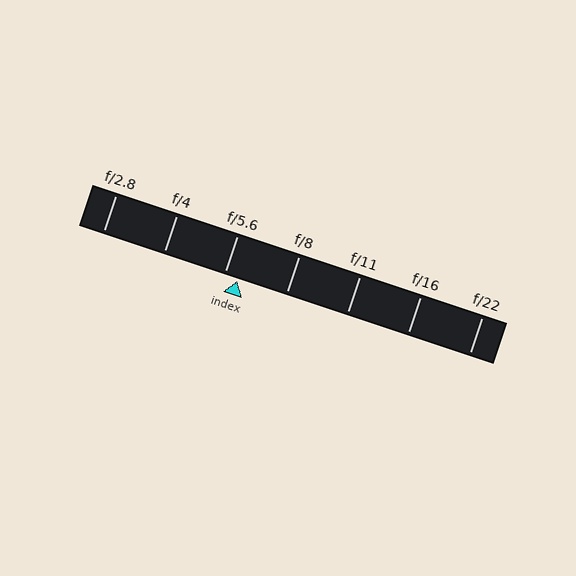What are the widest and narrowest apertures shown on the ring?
The widest aperture shown is f/2.8 and the narrowest is f/22.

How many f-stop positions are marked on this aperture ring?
There are 7 f-stop positions marked.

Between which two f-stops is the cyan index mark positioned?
The index mark is between f/5.6 and f/8.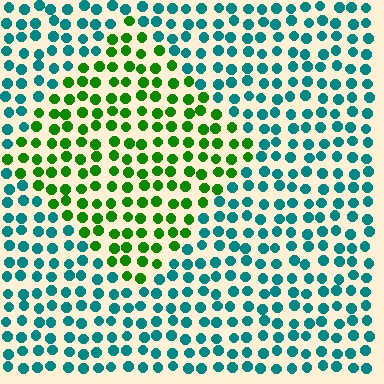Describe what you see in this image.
The image is filled with small teal elements in a uniform arrangement. A diamond-shaped region is visible where the elements are tinted to a slightly different hue, forming a subtle color boundary.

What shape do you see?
I see a diamond.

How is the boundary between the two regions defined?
The boundary is defined purely by a slight shift in hue (about 64 degrees). Spacing, size, and orientation are identical on both sides.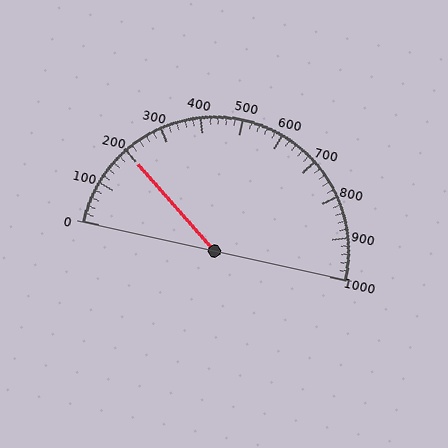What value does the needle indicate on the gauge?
The needle indicates approximately 200.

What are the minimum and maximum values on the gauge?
The gauge ranges from 0 to 1000.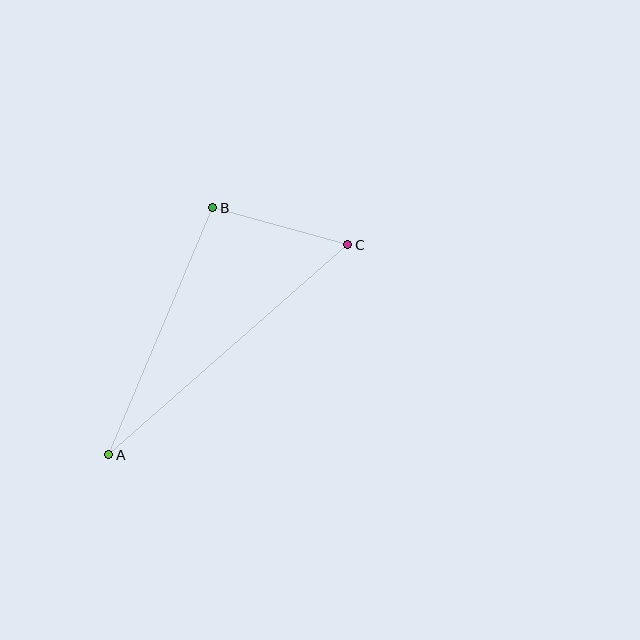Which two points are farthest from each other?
Points A and C are farthest from each other.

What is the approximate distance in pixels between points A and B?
The distance between A and B is approximately 268 pixels.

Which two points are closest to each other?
Points B and C are closest to each other.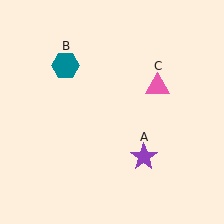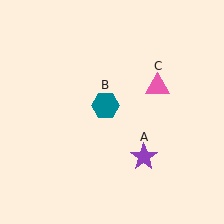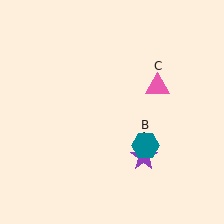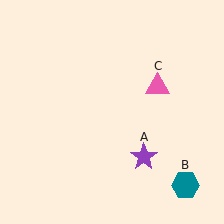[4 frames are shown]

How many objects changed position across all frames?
1 object changed position: teal hexagon (object B).